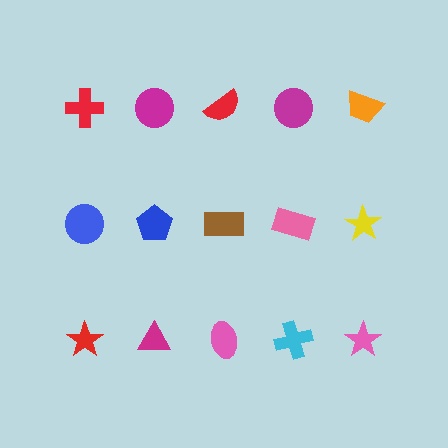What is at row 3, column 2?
A magenta triangle.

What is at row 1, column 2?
A magenta circle.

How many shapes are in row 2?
5 shapes.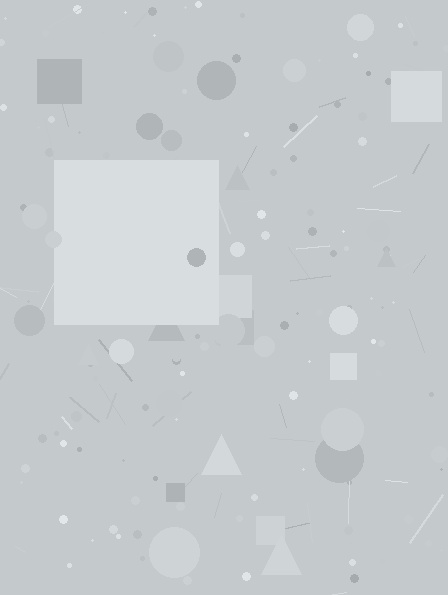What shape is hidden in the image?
A square is hidden in the image.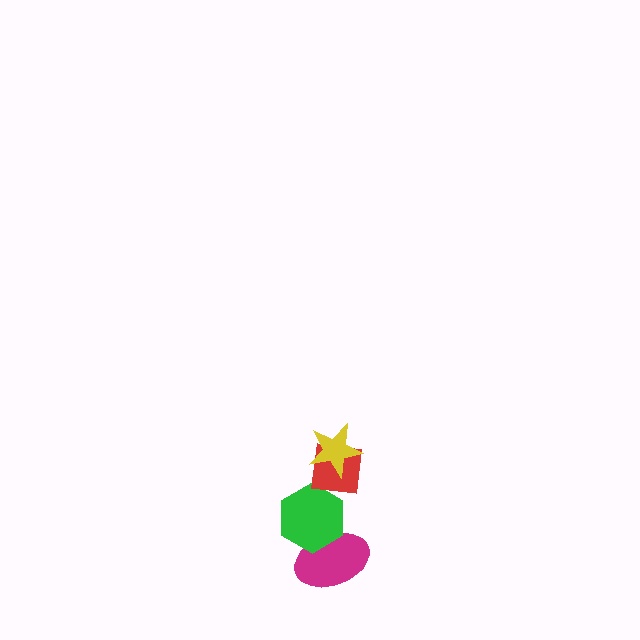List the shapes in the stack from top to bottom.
From top to bottom: the yellow star, the red square, the green hexagon, the magenta ellipse.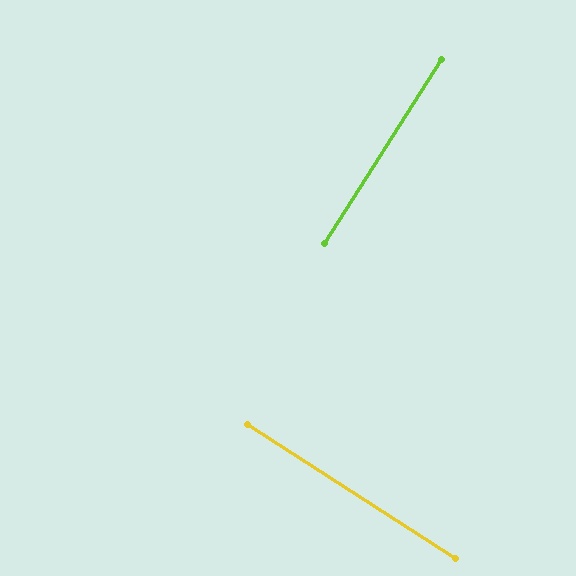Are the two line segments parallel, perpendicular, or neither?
Perpendicular — they meet at approximately 90°.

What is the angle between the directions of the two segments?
Approximately 90 degrees.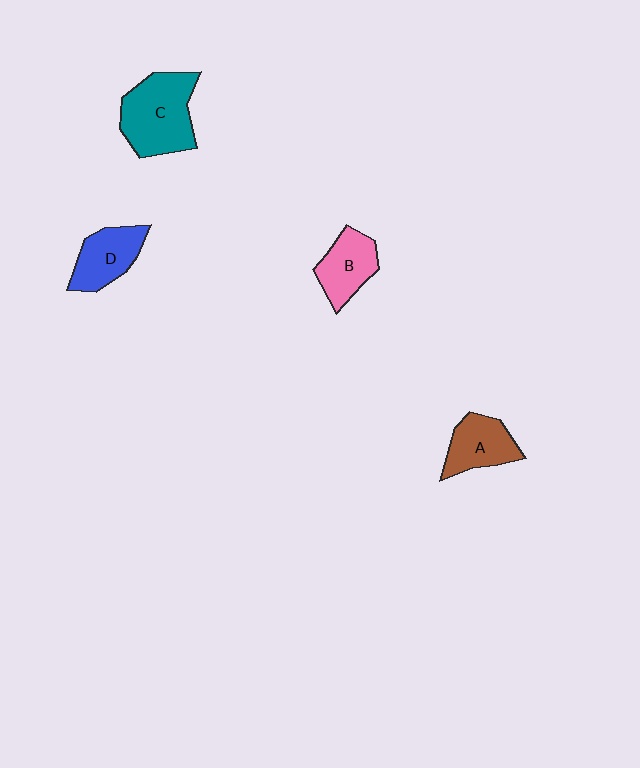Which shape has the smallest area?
Shape A (brown).